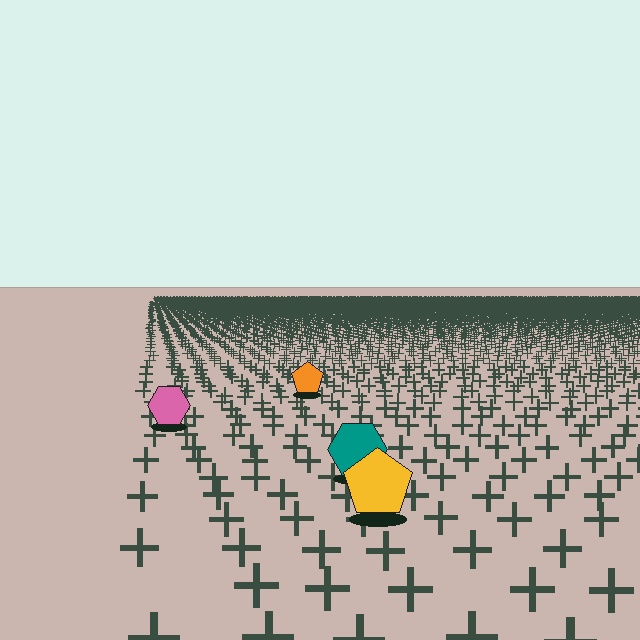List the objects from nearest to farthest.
From nearest to farthest: the yellow pentagon, the teal hexagon, the pink hexagon, the orange pentagon.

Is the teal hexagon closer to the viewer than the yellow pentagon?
No. The yellow pentagon is closer — you can tell from the texture gradient: the ground texture is coarser near it.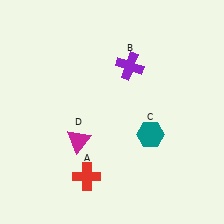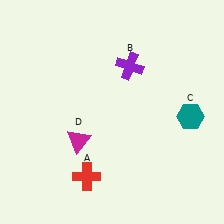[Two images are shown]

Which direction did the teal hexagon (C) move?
The teal hexagon (C) moved right.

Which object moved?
The teal hexagon (C) moved right.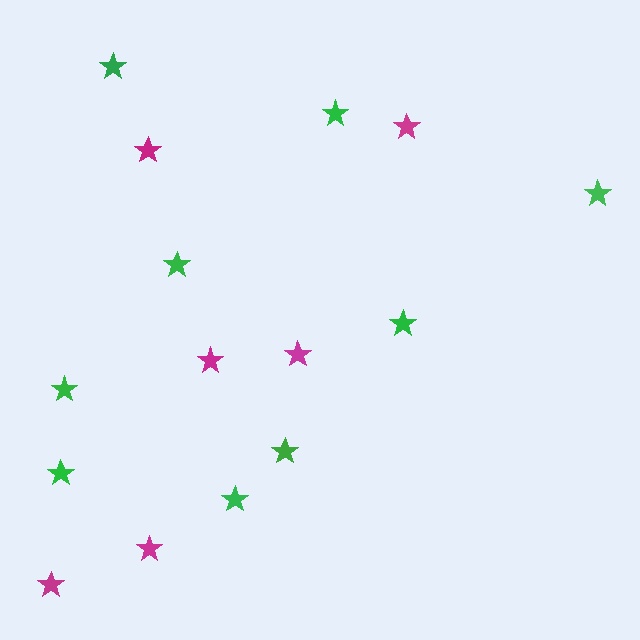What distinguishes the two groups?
There are 2 groups: one group of magenta stars (6) and one group of green stars (9).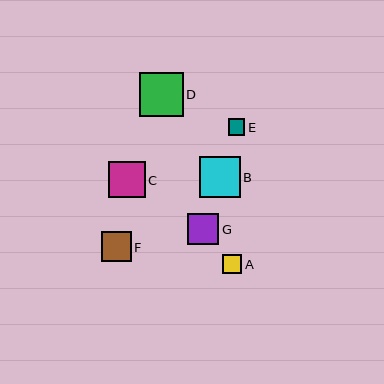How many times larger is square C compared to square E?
Square C is approximately 2.2 times the size of square E.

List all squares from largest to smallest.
From largest to smallest: D, B, C, G, F, A, E.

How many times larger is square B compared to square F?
Square B is approximately 1.4 times the size of square F.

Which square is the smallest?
Square E is the smallest with a size of approximately 16 pixels.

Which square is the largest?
Square D is the largest with a size of approximately 44 pixels.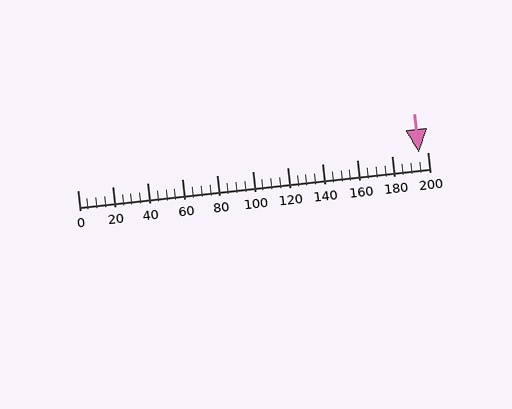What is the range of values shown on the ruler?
The ruler shows values from 0 to 200.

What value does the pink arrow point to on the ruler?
The pink arrow points to approximately 195.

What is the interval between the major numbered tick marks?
The major tick marks are spaced 20 units apart.